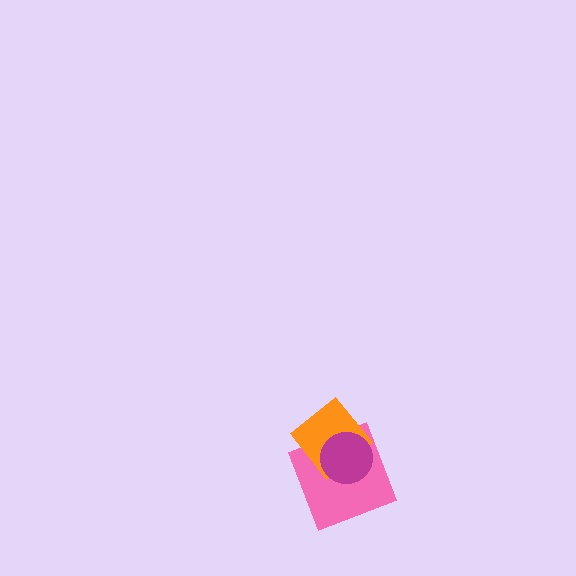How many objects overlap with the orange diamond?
2 objects overlap with the orange diamond.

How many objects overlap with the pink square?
2 objects overlap with the pink square.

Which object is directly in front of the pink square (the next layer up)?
The orange diamond is directly in front of the pink square.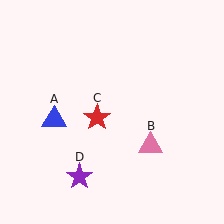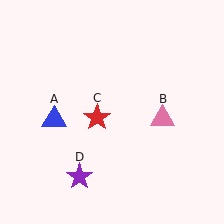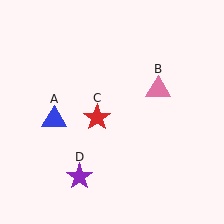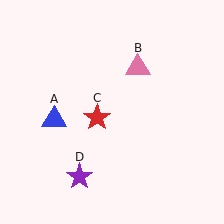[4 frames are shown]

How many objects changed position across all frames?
1 object changed position: pink triangle (object B).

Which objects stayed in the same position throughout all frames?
Blue triangle (object A) and red star (object C) and purple star (object D) remained stationary.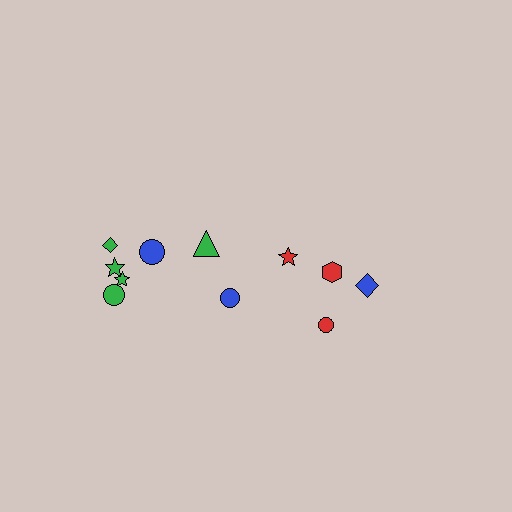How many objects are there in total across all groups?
There are 11 objects.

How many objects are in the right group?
There are 4 objects.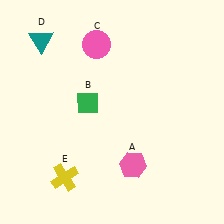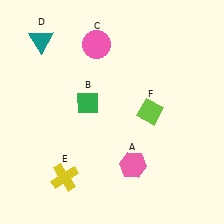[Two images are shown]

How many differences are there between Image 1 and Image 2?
There is 1 difference between the two images.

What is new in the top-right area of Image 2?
A lime diamond (F) was added in the top-right area of Image 2.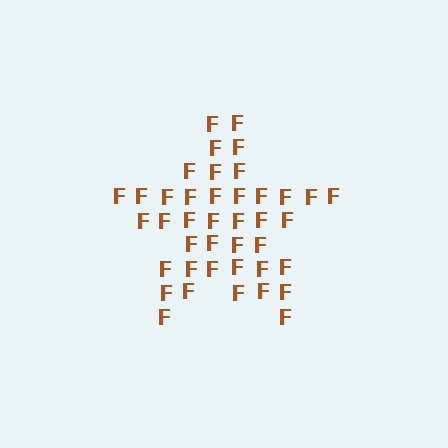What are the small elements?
The small elements are letter F's.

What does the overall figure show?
The overall figure shows a star.